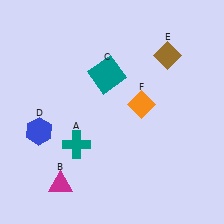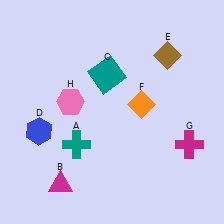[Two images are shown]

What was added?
A magenta cross (G), a pink hexagon (H) were added in Image 2.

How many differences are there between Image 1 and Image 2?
There are 2 differences between the two images.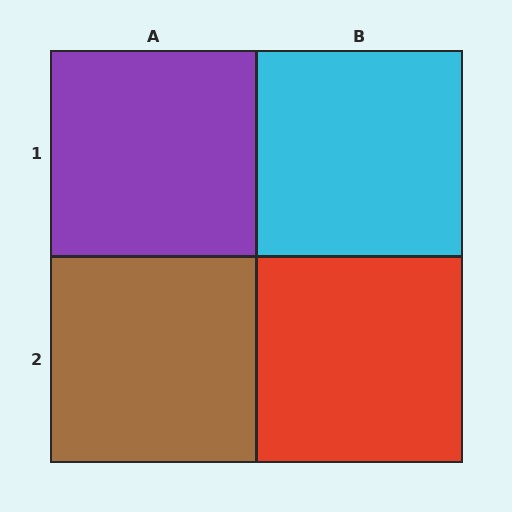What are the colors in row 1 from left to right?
Purple, cyan.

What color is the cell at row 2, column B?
Red.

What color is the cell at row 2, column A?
Brown.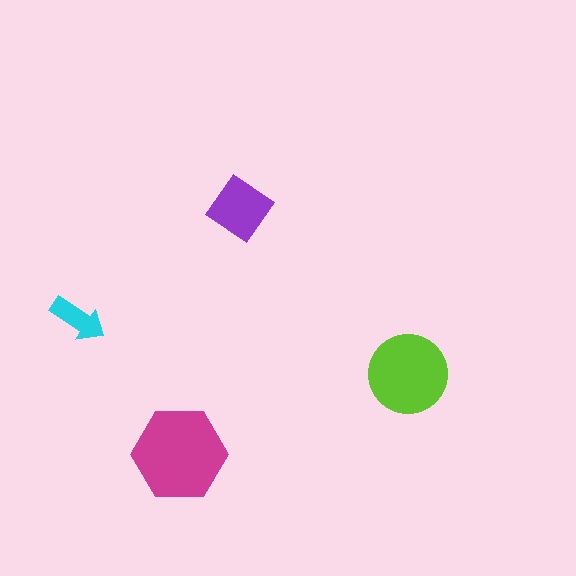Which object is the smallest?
The cyan arrow.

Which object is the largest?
The magenta hexagon.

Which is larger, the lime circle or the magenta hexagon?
The magenta hexagon.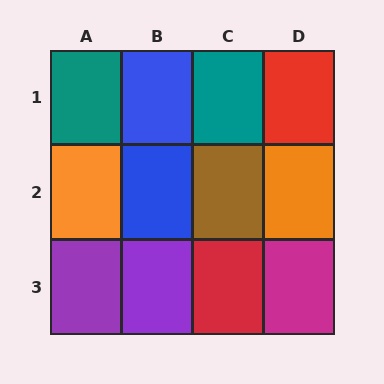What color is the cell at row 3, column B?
Purple.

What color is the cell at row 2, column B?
Blue.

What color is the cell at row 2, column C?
Brown.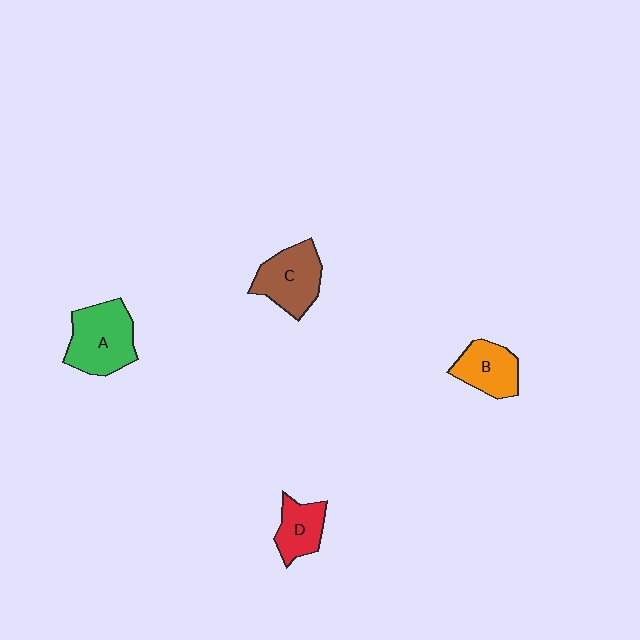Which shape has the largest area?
Shape A (green).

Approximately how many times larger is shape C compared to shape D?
Approximately 1.5 times.